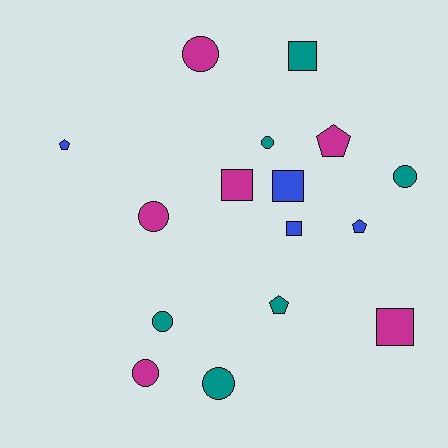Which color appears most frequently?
Teal, with 6 objects.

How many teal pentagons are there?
There is 1 teal pentagon.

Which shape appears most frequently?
Circle, with 7 objects.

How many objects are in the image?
There are 16 objects.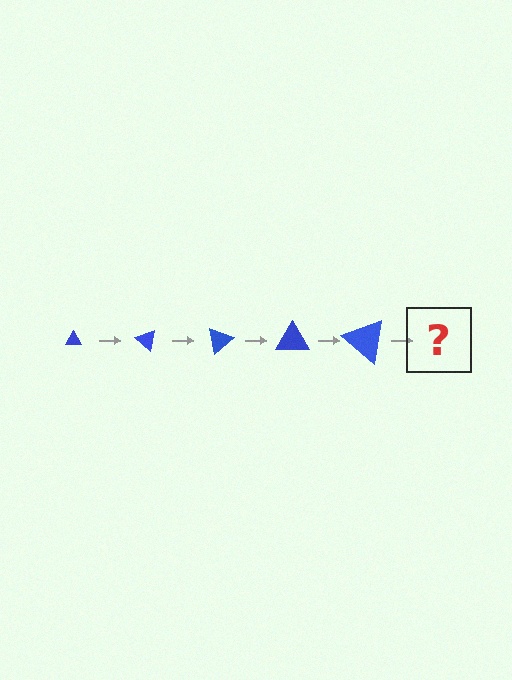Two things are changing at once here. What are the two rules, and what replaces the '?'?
The two rules are that the triangle grows larger each step and it rotates 40 degrees each step. The '?' should be a triangle, larger than the previous one and rotated 200 degrees from the start.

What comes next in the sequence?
The next element should be a triangle, larger than the previous one and rotated 200 degrees from the start.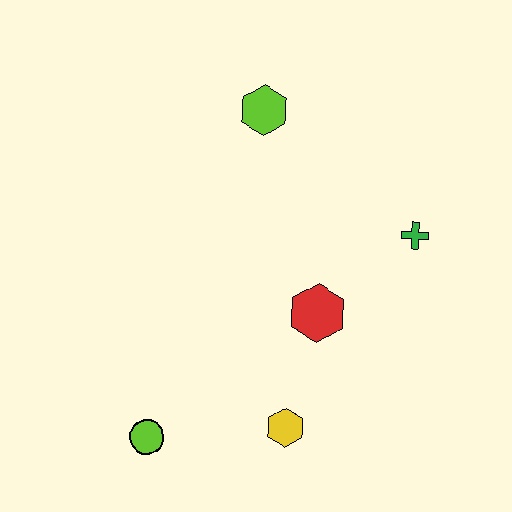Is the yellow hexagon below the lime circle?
No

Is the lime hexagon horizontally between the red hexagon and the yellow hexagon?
No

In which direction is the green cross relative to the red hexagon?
The green cross is to the right of the red hexagon.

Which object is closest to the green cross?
The red hexagon is closest to the green cross.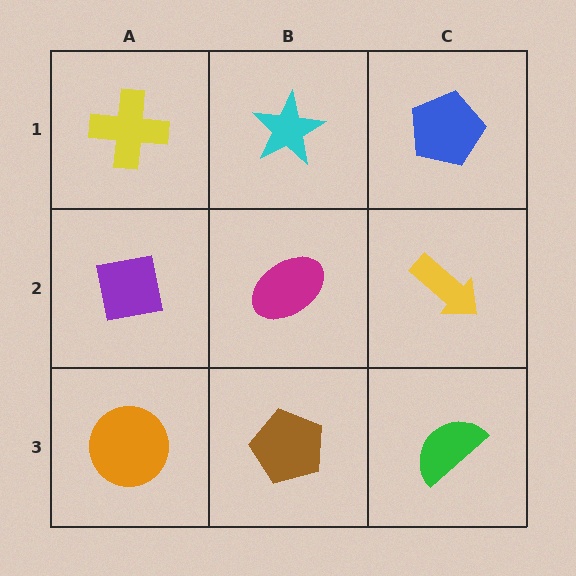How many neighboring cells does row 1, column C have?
2.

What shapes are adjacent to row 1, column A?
A purple square (row 2, column A), a cyan star (row 1, column B).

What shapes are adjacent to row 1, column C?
A yellow arrow (row 2, column C), a cyan star (row 1, column B).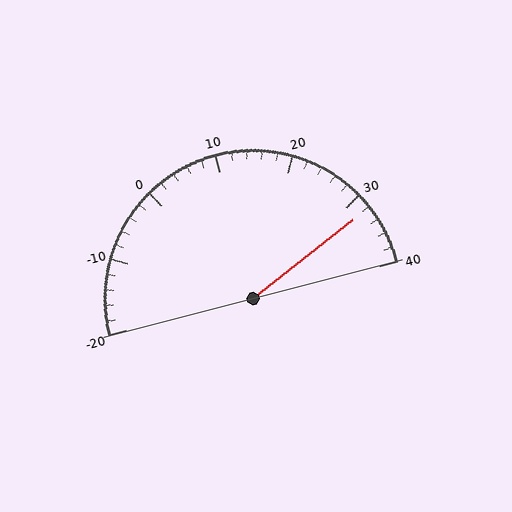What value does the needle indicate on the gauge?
The needle indicates approximately 32.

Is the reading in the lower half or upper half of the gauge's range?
The reading is in the upper half of the range (-20 to 40).